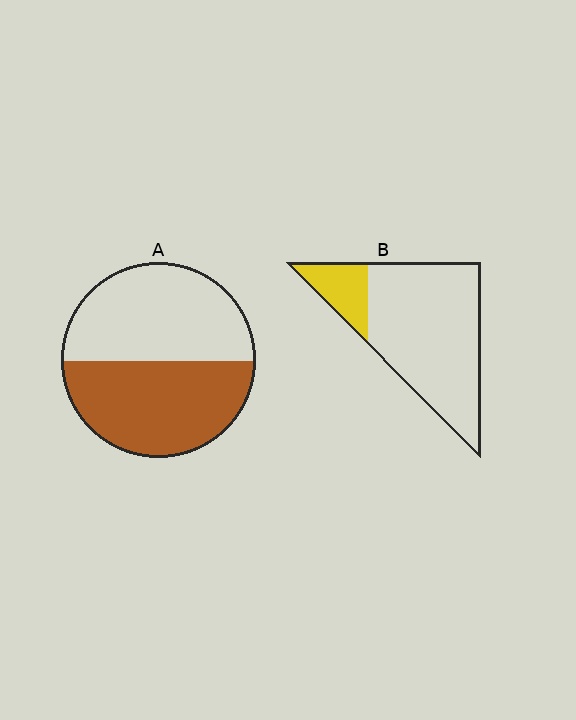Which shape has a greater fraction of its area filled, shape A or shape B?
Shape A.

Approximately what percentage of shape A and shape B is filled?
A is approximately 50% and B is approximately 20%.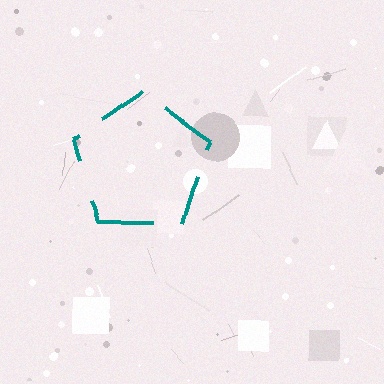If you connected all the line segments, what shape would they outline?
They would outline a pentagon.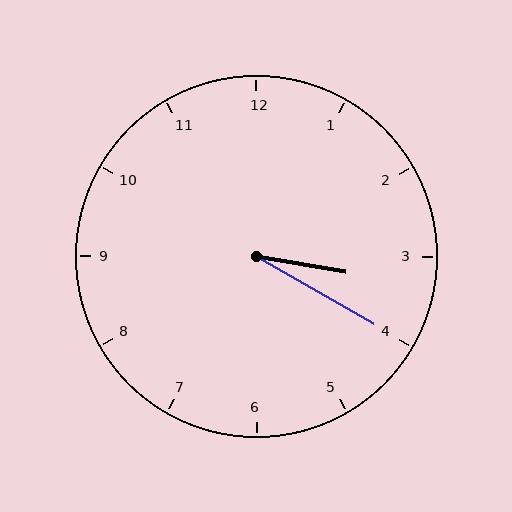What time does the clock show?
3:20.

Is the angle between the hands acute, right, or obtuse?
It is acute.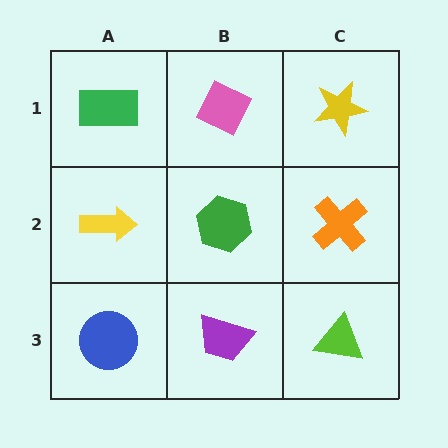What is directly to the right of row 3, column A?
A purple trapezoid.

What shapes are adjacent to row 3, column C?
An orange cross (row 2, column C), a purple trapezoid (row 3, column B).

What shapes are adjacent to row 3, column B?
A green hexagon (row 2, column B), a blue circle (row 3, column A), a lime triangle (row 3, column C).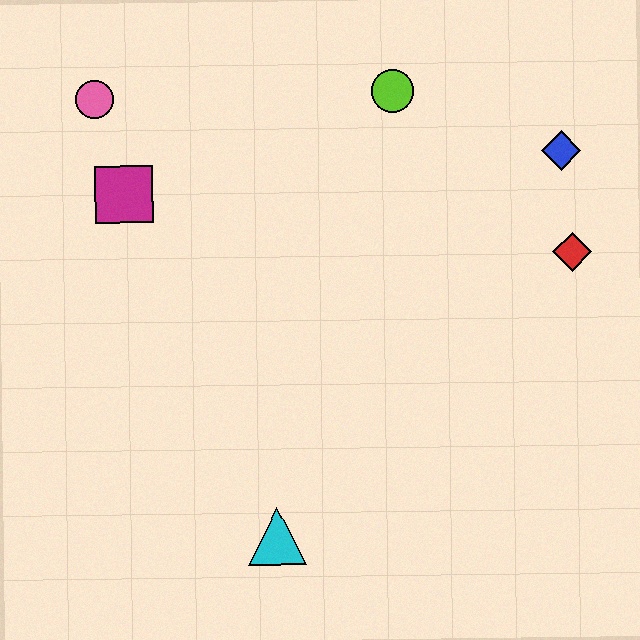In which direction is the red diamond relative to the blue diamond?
The red diamond is below the blue diamond.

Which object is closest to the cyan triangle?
The magenta square is closest to the cyan triangle.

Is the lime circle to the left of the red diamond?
Yes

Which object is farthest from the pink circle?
The red diamond is farthest from the pink circle.